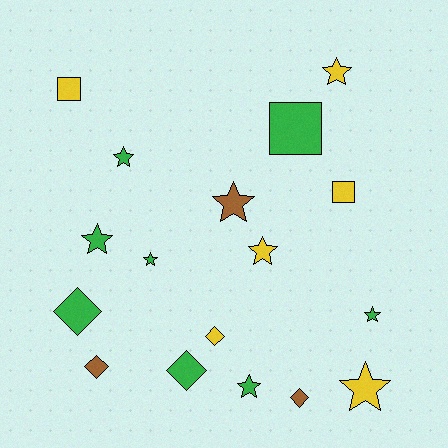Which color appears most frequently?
Green, with 8 objects.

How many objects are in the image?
There are 17 objects.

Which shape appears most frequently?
Star, with 9 objects.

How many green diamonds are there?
There are 2 green diamonds.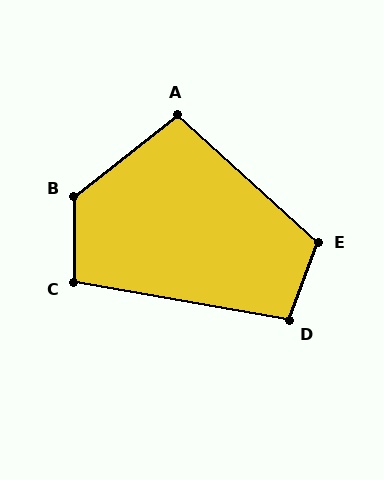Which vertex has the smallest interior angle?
A, at approximately 99 degrees.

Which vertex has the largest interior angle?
B, at approximately 128 degrees.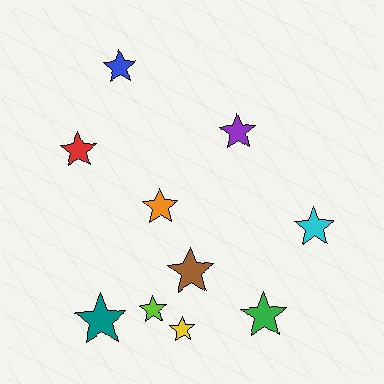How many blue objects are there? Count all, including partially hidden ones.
There is 1 blue object.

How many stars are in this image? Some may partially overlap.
There are 10 stars.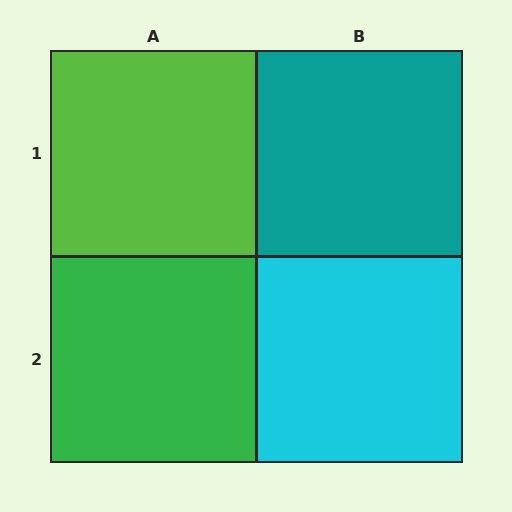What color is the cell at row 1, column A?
Lime.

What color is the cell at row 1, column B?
Teal.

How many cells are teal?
1 cell is teal.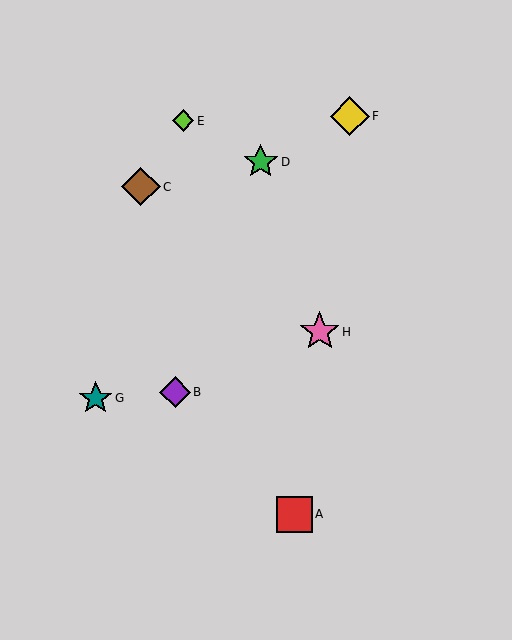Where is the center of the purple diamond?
The center of the purple diamond is at (175, 392).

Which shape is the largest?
The pink star (labeled H) is the largest.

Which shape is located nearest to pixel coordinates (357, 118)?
The yellow diamond (labeled F) at (350, 116) is nearest to that location.